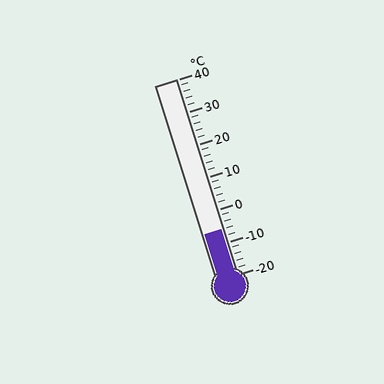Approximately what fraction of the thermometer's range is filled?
The thermometer is filled to approximately 25% of its range.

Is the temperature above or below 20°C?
The temperature is below 20°C.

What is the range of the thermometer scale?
The thermometer scale ranges from -20°C to 40°C.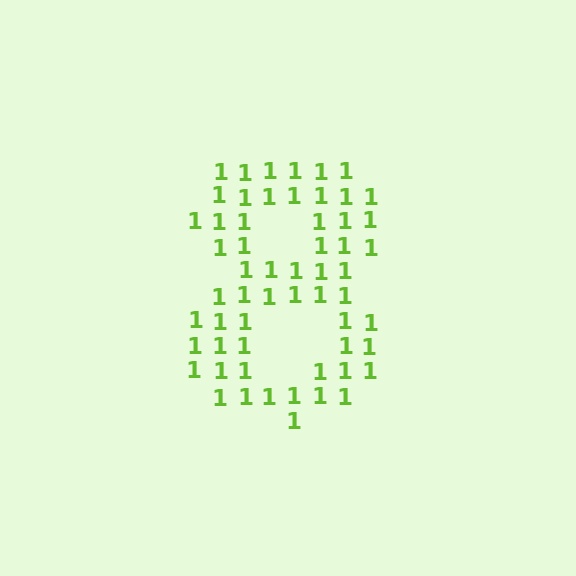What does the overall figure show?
The overall figure shows the digit 8.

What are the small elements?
The small elements are digit 1's.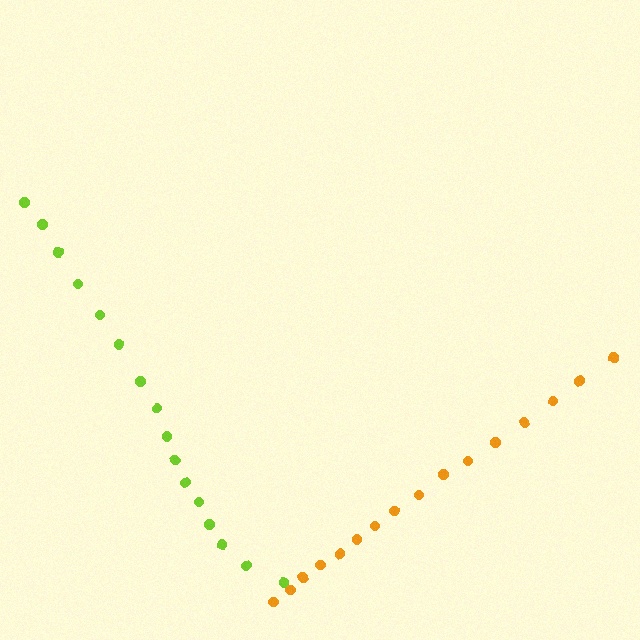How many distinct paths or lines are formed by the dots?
There are 2 distinct paths.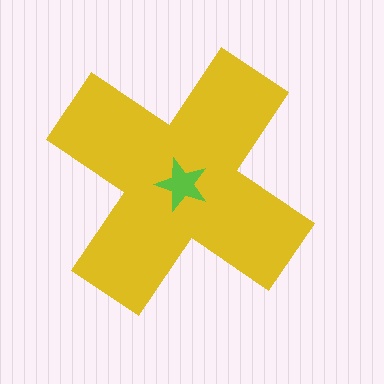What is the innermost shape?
The lime star.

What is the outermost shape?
The yellow cross.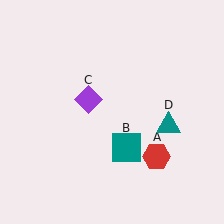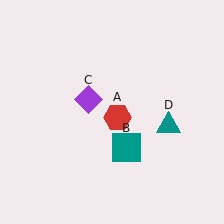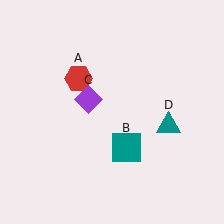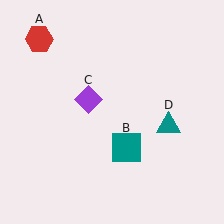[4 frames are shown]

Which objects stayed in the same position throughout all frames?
Teal square (object B) and purple diamond (object C) and teal triangle (object D) remained stationary.